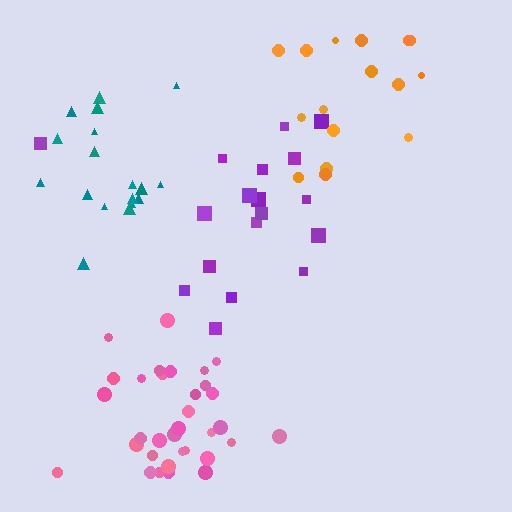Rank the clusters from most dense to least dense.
pink, orange, teal, purple.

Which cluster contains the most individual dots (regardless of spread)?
Pink (33).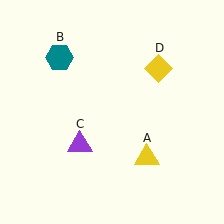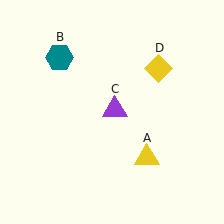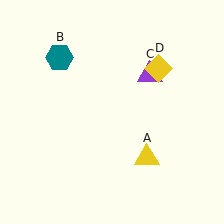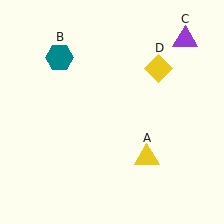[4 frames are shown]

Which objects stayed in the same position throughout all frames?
Yellow triangle (object A) and teal hexagon (object B) and yellow diamond (object D) remained stationary.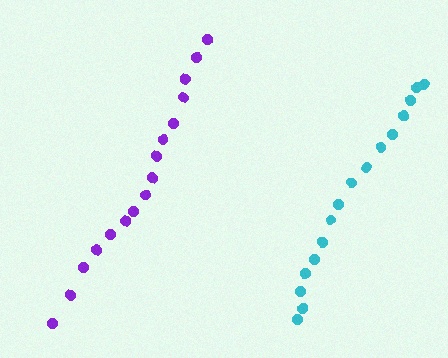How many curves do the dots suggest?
There are 2 distinct paths.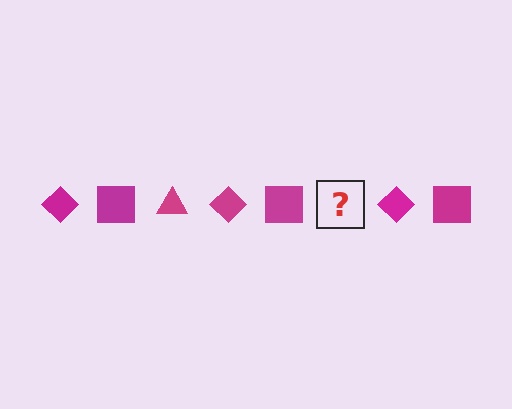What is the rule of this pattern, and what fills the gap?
The rule is that the pattern cycles through diamond, square, triangle shapes in magenta. The gap should be filled with a magenta triangle.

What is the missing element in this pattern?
The missing element is a magenta triangle.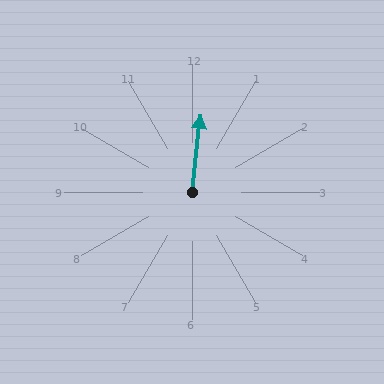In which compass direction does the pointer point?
North.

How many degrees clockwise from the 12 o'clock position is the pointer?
Approximately 6 degrees.